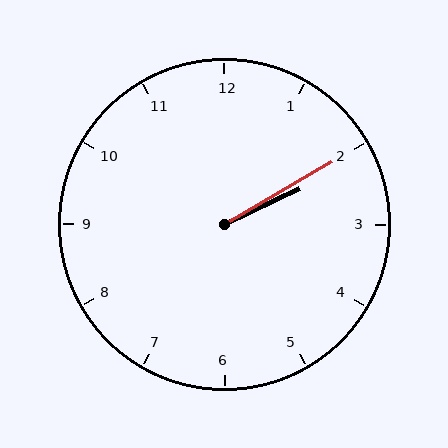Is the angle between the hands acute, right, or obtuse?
It is acute.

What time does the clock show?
2:10.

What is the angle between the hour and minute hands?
Approximately 5 degrees.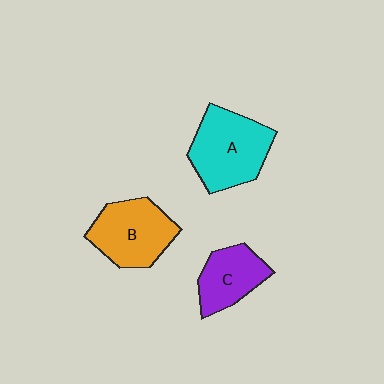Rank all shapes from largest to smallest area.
From largest to smallest: A (cyan), B (orange), C (purple).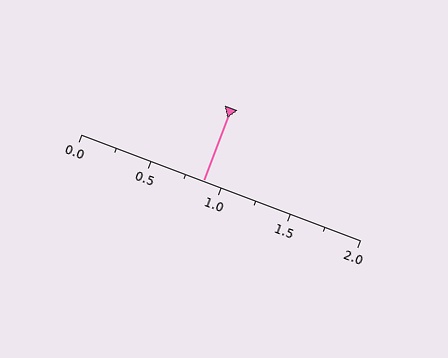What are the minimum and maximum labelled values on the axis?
The axis runs from 0.0 to 2.0.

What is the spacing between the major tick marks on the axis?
The major ticks are spaced 0.5 apart.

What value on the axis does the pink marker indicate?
The marker indicates approximately 0.88.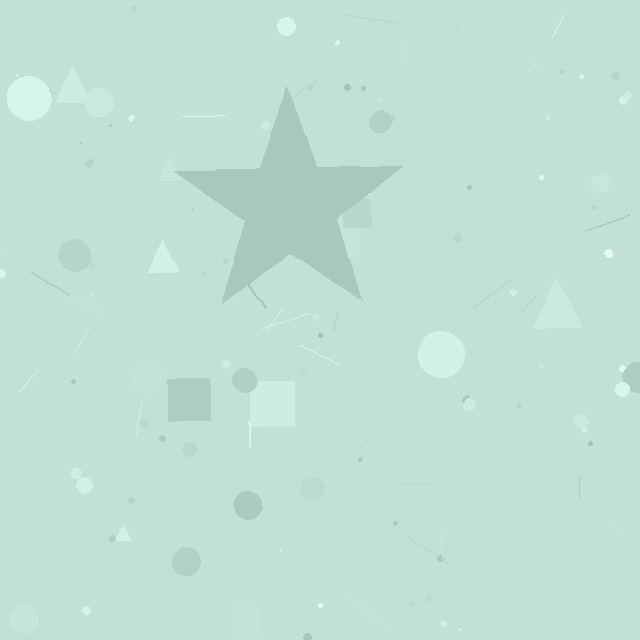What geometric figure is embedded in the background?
A star is embedded in the background.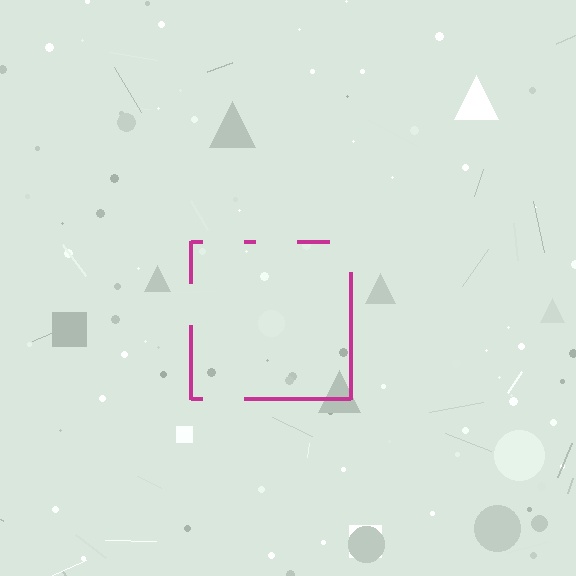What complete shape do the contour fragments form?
The contour fragments form a square.